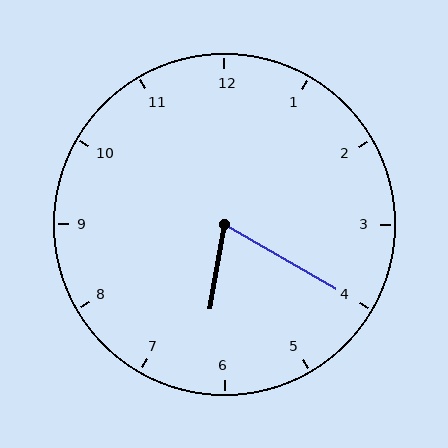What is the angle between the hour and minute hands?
Approximately 70 degrees.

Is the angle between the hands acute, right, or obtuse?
It is acute.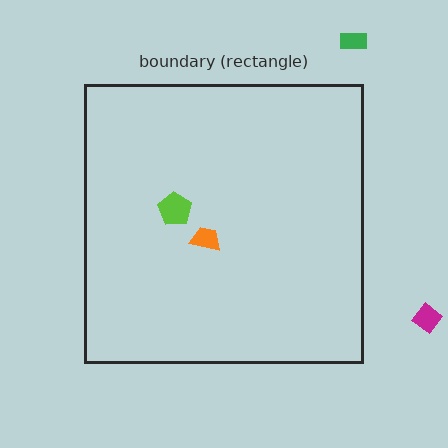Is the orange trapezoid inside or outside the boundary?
Inside.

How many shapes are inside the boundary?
2 inside, 2 outside.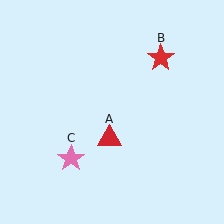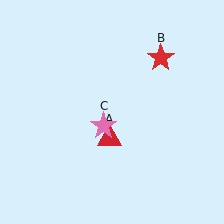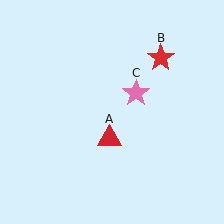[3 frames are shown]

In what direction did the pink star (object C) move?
The pink star (object C) moved up and to the right.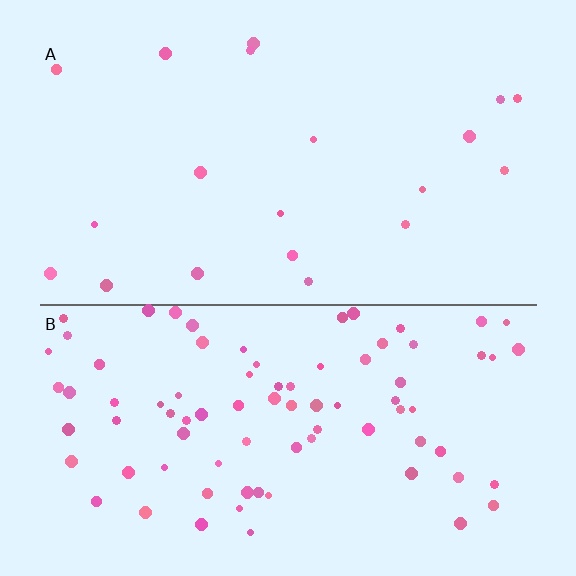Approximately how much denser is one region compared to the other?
Approximately 4.2× — region B over region A.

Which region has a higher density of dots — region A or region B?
B (the bottom).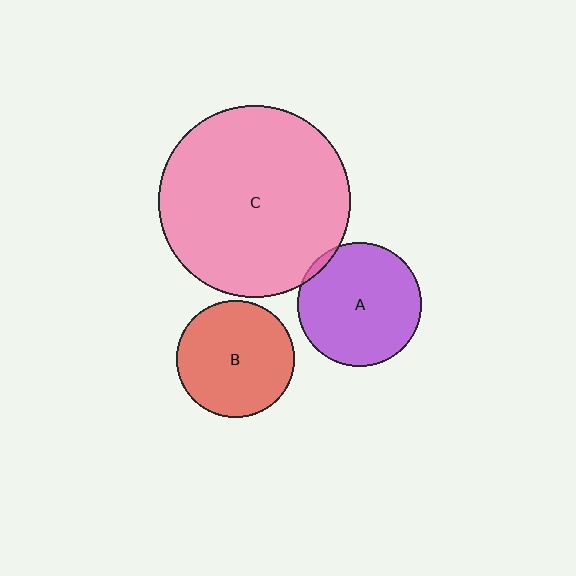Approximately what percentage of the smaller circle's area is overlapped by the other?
Approximately 5%.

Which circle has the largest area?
Circle C (pink).